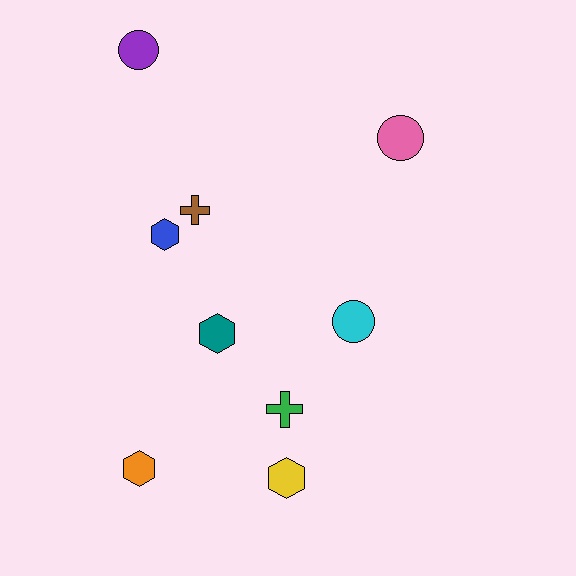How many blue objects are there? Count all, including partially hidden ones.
There is 1 blue object.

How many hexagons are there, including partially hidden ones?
There are 4 hexagons.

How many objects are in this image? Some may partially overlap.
There are 9 objects.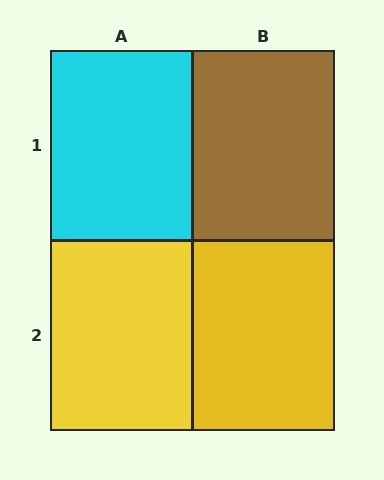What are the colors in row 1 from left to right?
Cyan, brown.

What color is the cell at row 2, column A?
Yellow.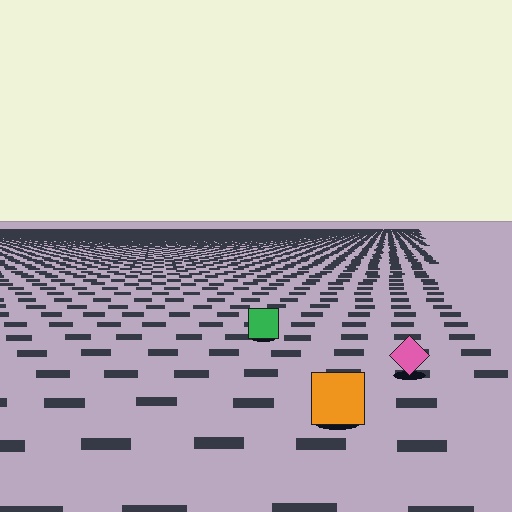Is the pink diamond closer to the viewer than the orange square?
No. The orange square is closer — you can tell from the texture gradient: the ground texture is coarser near it.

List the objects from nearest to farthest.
From nearest to farthest: the orange square, the pink diamond, the green square.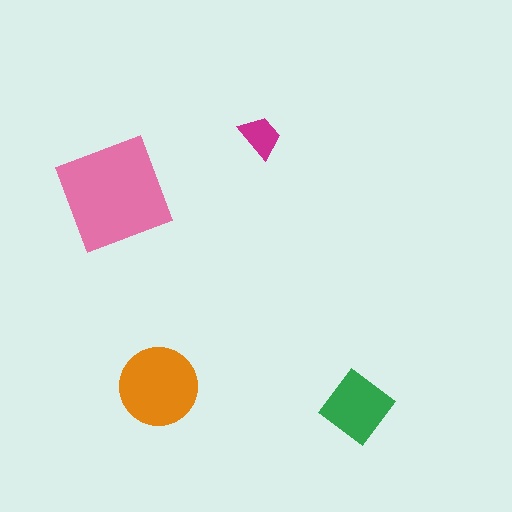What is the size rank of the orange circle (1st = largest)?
2nd.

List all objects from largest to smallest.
The pink square, the orange circle, the green diamond, the magenta trapezoid.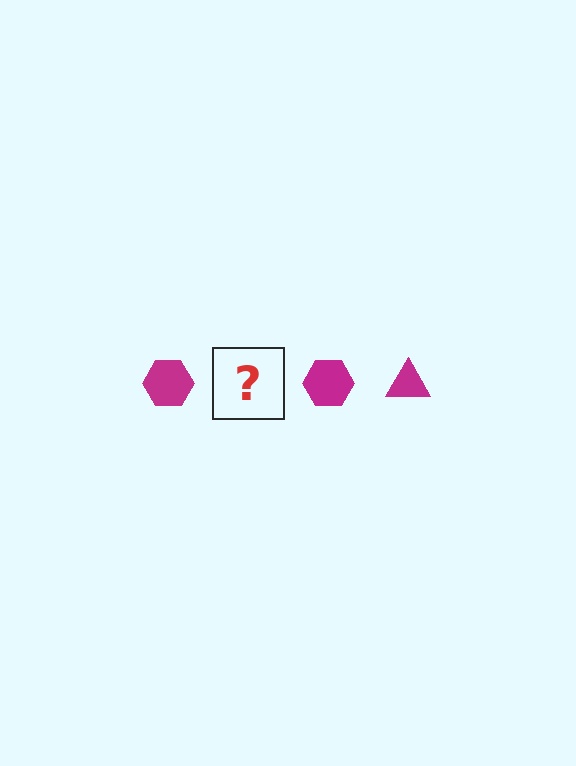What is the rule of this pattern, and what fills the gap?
The rule is that the pattern cycles through hexagon, triangle shapes in magenta. The gap should be filled with a magenta triangle.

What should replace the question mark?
The question mark should be replaced with a magenta triangle.